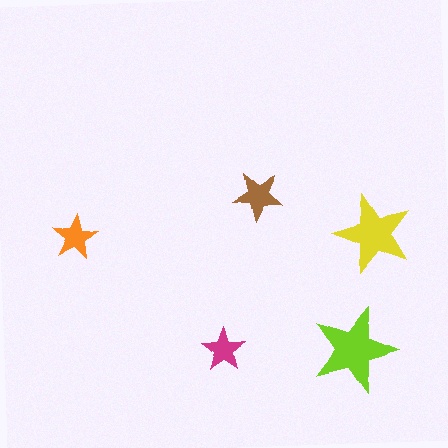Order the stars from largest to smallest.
the lime one, the yellow one, the brown one, the orange one, the magenta one.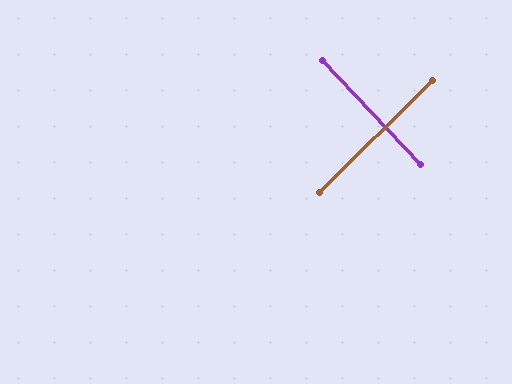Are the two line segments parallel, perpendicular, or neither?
Perpendicular — they meet at approximately 89°.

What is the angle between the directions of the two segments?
Approximately 89 degrees.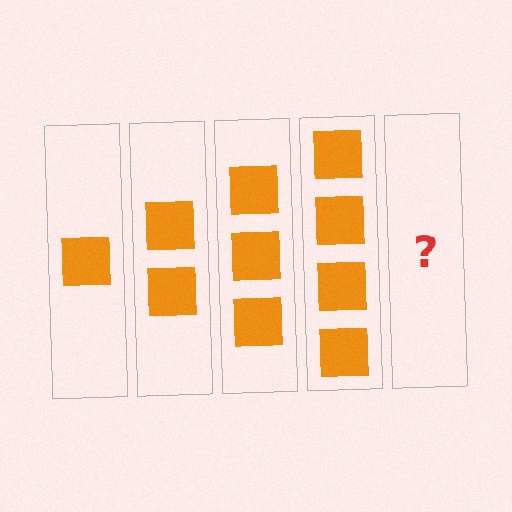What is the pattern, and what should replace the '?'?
The pattern is that each step adds one more square. The '?' should be 5 squares.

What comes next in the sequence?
The next element should be 5 squares.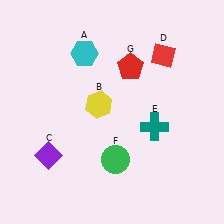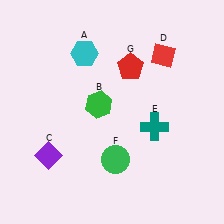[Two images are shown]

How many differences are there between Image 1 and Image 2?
There is 1 difference between the two images.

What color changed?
The hexagon (B) changed from yellow in Image 1 to green in Image 2.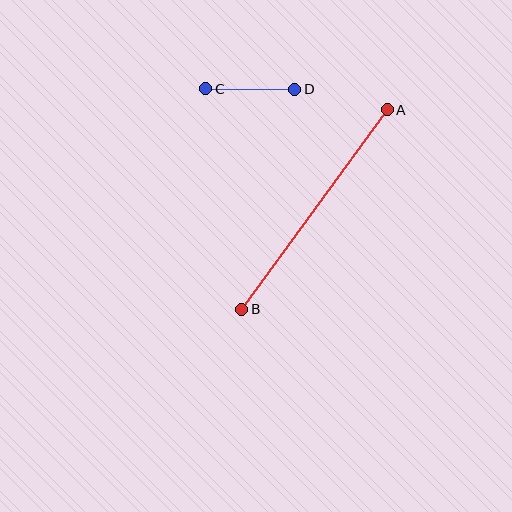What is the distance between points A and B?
The distance is approximately 247 pixels.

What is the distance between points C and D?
The distance is approximately 89 pixels.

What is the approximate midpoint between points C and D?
The midpoint is at approximately (250, 89) pixels.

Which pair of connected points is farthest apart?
Points A and B are farthest apart.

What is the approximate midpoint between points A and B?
The midpoint is at approximately (314, 210) pixels.